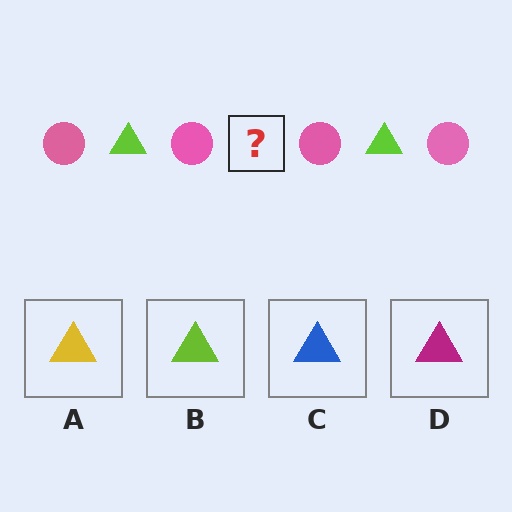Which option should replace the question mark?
Option B.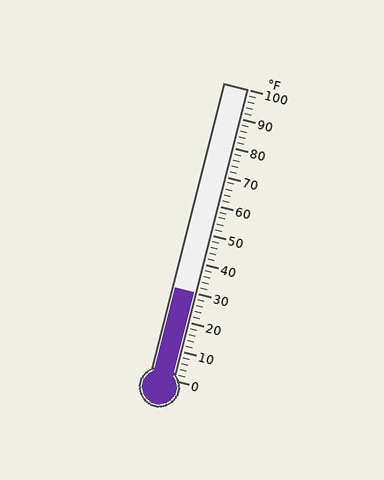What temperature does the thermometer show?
The thermometer shows approximately 30°F.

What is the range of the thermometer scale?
The thermometer scale ranges from 0°F to 100°F.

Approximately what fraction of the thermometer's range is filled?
The thermometer is filled to approximately 30% of its range.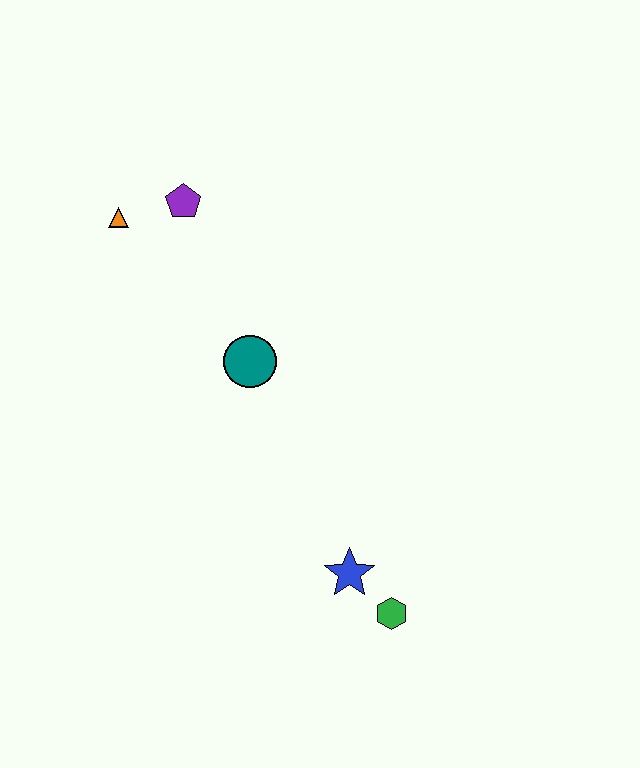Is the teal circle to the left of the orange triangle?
No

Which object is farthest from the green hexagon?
The orange triangle is farthest from the green hexagon.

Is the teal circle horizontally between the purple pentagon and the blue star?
Yes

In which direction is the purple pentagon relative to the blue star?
The purple pentagon is above the blue star.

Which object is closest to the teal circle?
The purple pentagon is closest to the teal circle.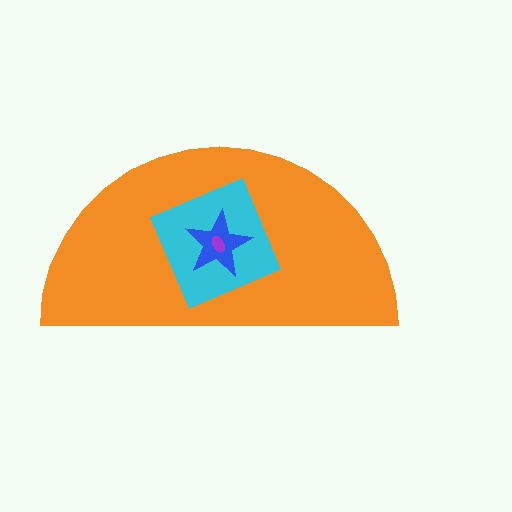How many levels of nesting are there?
4.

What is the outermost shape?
The orange semicircle.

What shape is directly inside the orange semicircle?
The cyan square.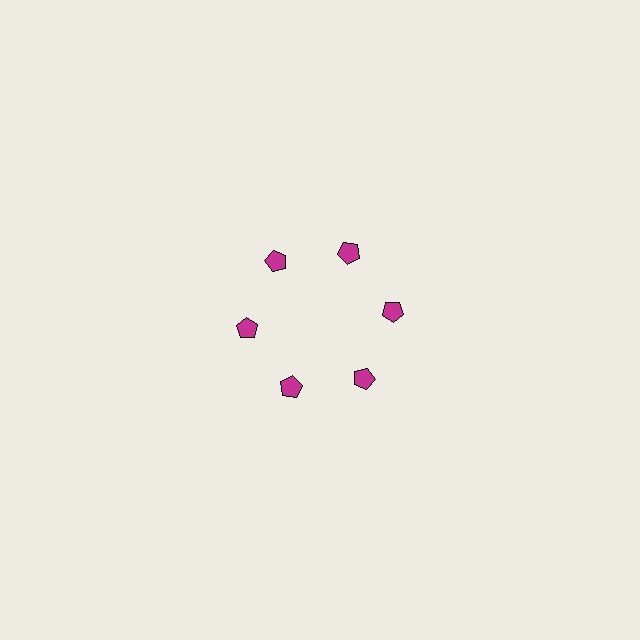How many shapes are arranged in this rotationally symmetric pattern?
There are 6 shapes, arranged in 6 groups of 1.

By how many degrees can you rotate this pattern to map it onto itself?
The pattern maps onto itself every 60 degrees of rotation.